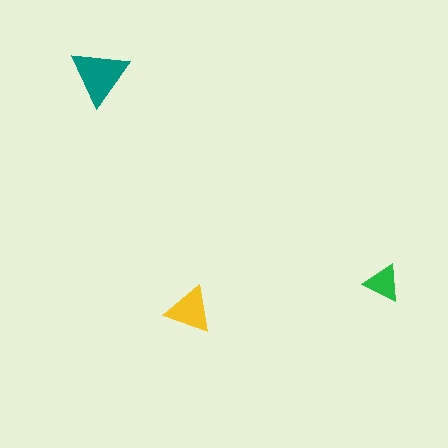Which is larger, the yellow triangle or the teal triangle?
The teal one.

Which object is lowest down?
The yellow triangle is bottommost.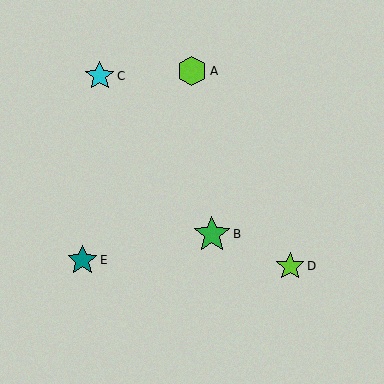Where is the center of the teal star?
The center of the teal star is at (82, 260).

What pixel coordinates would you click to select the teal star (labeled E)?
Click at (82, 260) to select the teal star E.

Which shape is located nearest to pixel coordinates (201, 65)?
The lime hexagon (labeled A) at (192, 71) is nearest to that location.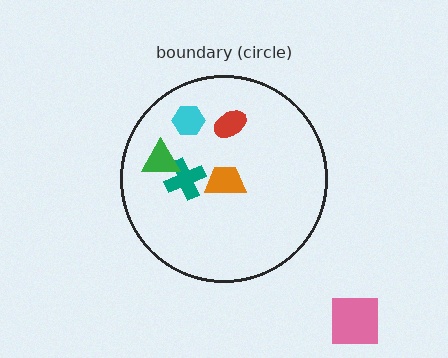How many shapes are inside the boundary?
5 inside, 1 outside.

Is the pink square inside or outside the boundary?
Outside.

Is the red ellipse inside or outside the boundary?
Inside.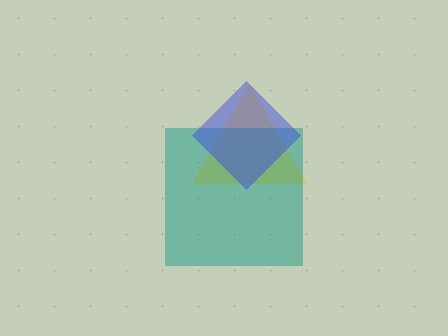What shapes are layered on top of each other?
The layered shapes are: a yellow triangle, a teal square, a blue diamond.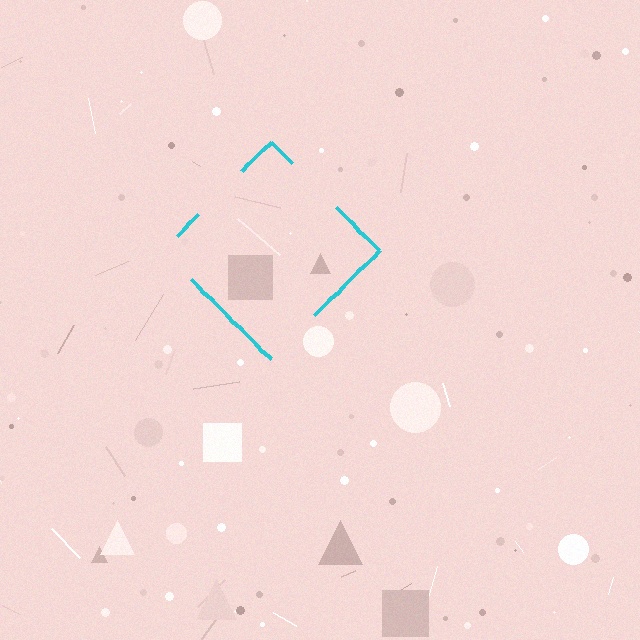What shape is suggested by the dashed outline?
The dashed outline suggests a diamond.